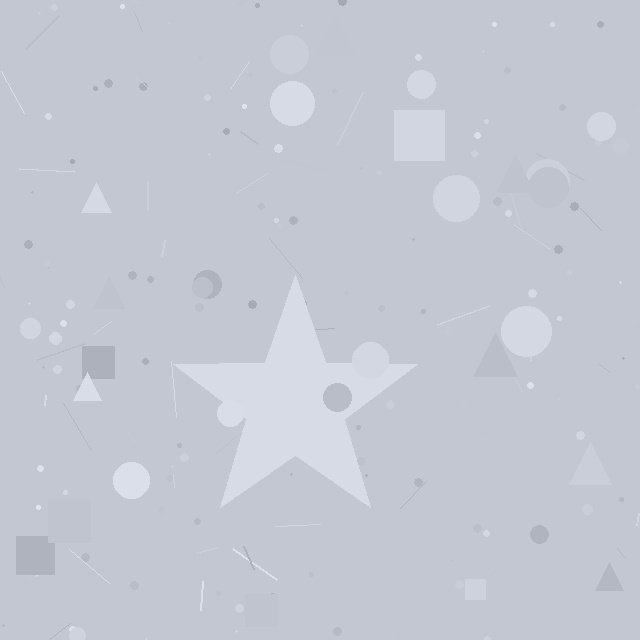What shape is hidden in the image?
A star is hidden in the image.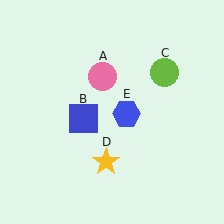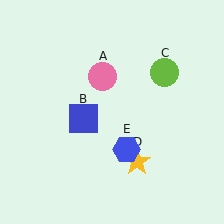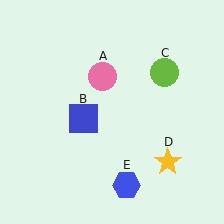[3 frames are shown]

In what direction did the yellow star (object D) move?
The yellow star (object D) moved right.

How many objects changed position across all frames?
2 objects changed position: yellow star (object D), blue hexagon (object E).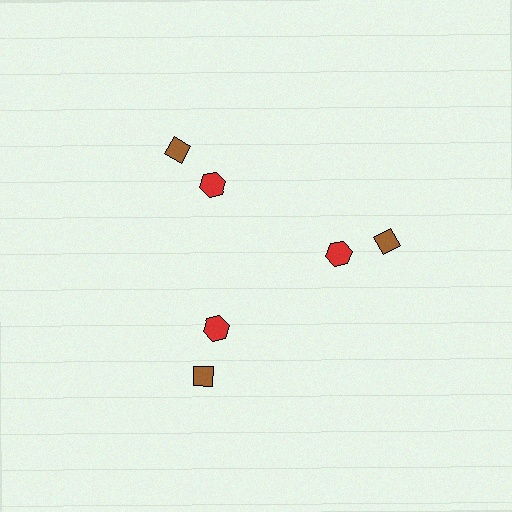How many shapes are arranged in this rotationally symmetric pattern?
There are 6 shapes, arranged in 3 groups of 2.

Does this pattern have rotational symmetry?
Yes, this pattern has 3-fold rotational symmetry. It looks the same after rotating 120 degrees around the center.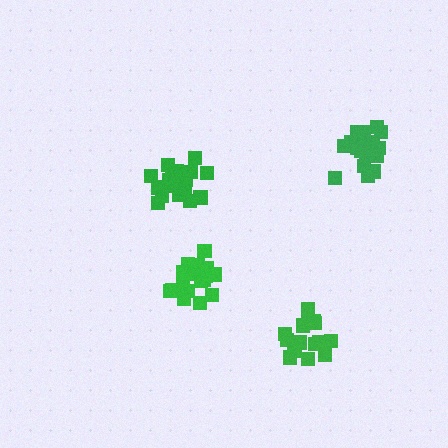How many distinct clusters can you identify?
There are 4 distinct clusters.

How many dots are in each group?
Group 1: 16 dots, Group 2: 19 dots, Group 3: 21 dots, Group 4: 21 dots (77 total).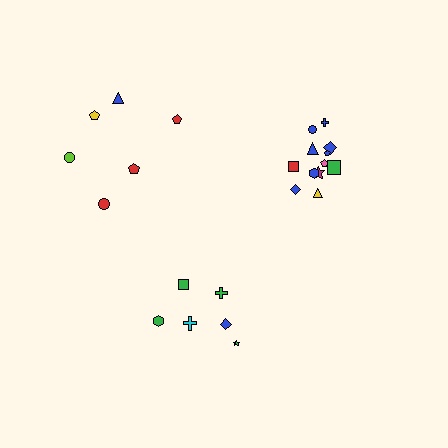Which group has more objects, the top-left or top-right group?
The top-right group.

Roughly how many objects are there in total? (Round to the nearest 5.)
Roughly 25 objects in total.